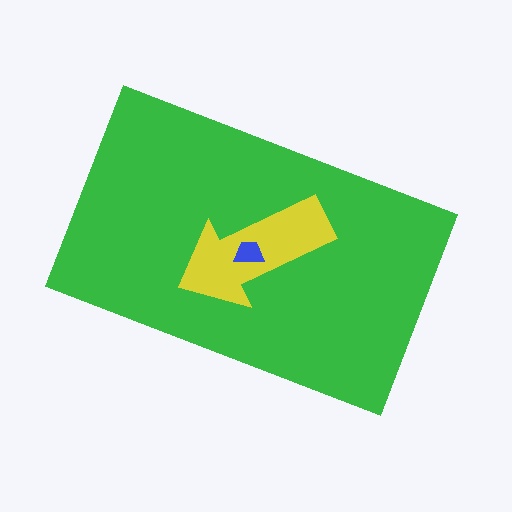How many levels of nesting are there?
3.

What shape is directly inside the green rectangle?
The yellow arrow.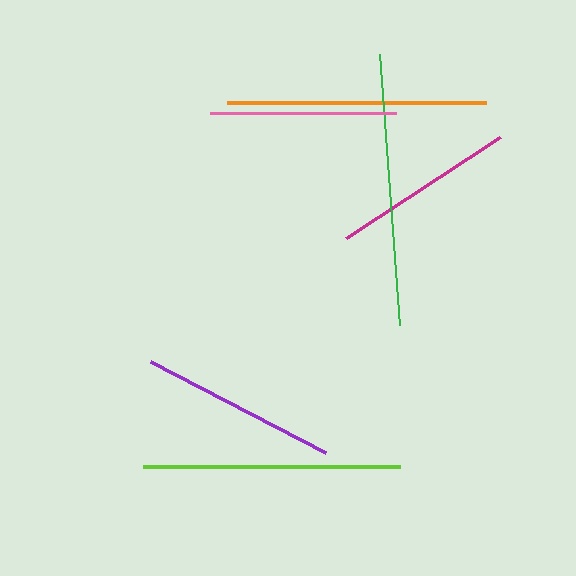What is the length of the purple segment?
The purple segment is approximately 197 pixels long.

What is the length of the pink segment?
The pink segment is approximately 186 pixels long.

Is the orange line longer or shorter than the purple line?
The orange line is longer than the purple line.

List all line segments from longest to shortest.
From longest to shortest: green, orange, lime, purple, pink, magenta.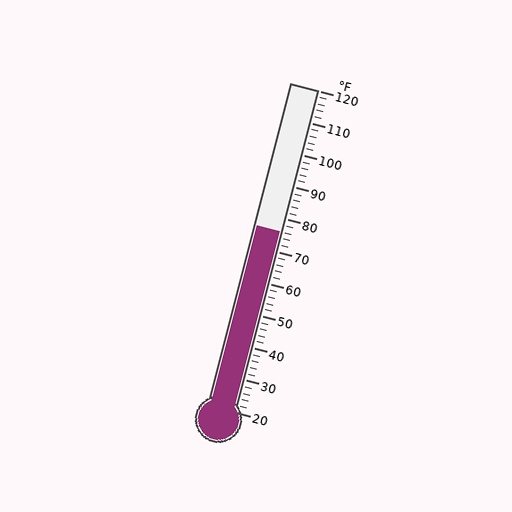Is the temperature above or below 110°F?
The temperature is below 110°F.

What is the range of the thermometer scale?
The thermometer scale ranges from 20°F to 120°F.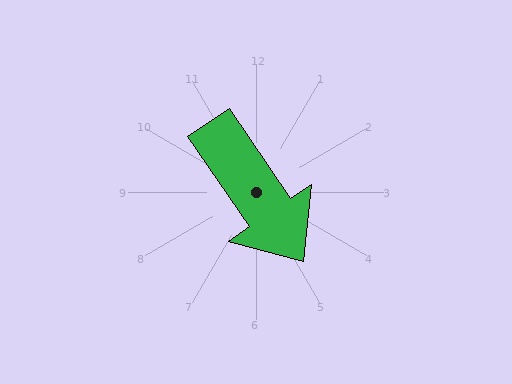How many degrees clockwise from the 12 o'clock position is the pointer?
Approximately 146 degrees.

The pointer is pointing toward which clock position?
Roughly 5 o'clock.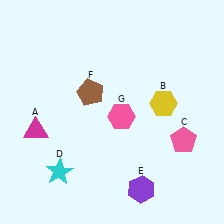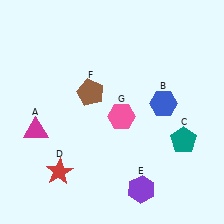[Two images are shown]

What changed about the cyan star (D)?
In Image 1, D is cyan. In Image 2, it changed to red.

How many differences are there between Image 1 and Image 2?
There are 3 differences between the two images.